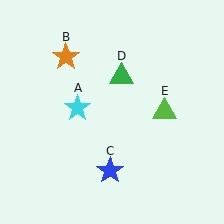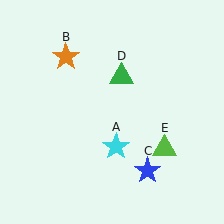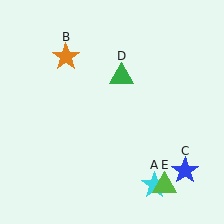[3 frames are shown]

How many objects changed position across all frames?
3 objects changed position: cyan star (object A), blue star (object C), lime triangle (object E).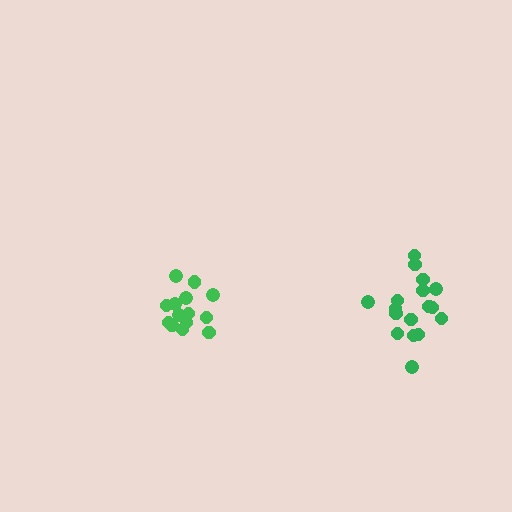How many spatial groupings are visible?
There are 2 spatial groupings.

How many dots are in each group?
Group 1: 17 dots, Group 2: 14 dots (31 total).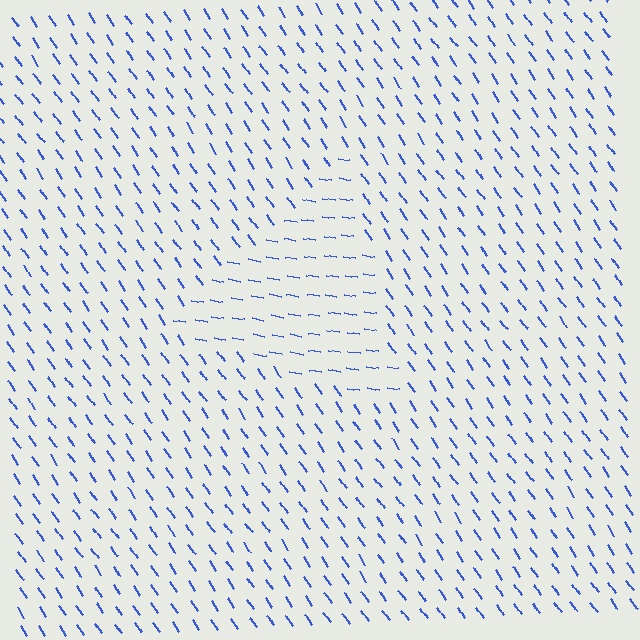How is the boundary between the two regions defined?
The boundary is defined purely by a change in line orientation (approximately 45 degrees difference). All lines are the same color and thickness.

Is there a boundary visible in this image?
Yes, there is a texture boundary formed by a change in line orientation.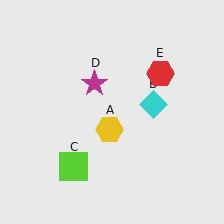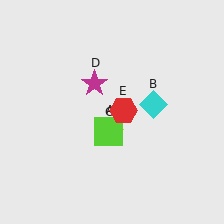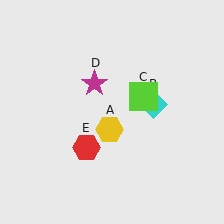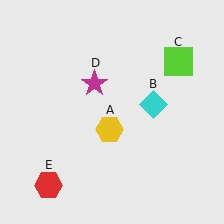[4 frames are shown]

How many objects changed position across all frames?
2 objects changed position: lime square (object C), red hexagon (object E).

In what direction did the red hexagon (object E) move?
The red hexagon (object E) moved down and to the left.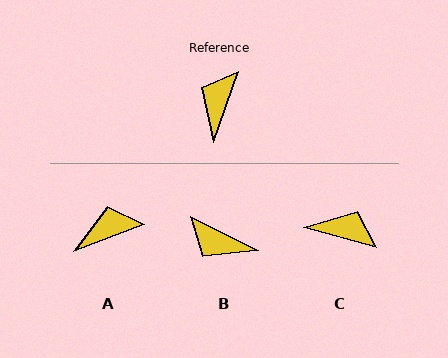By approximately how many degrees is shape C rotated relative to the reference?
Approximately 86 degrees clockwise.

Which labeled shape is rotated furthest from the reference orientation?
C, about 86 degrees away.